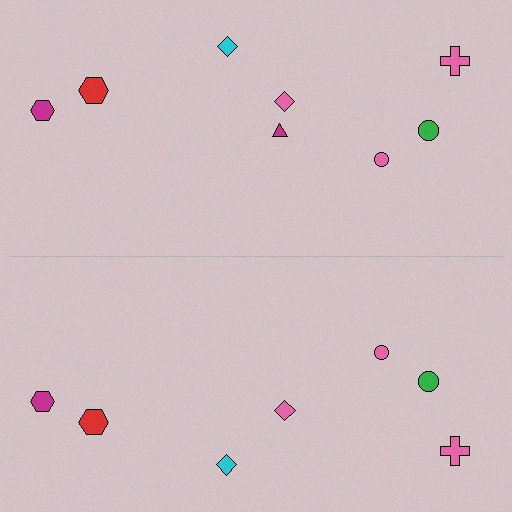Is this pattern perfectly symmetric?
No, the pattern is not perfectly symmetric. A magenta triangle is missing from the bottom side.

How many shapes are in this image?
There are 15 shapes in this image.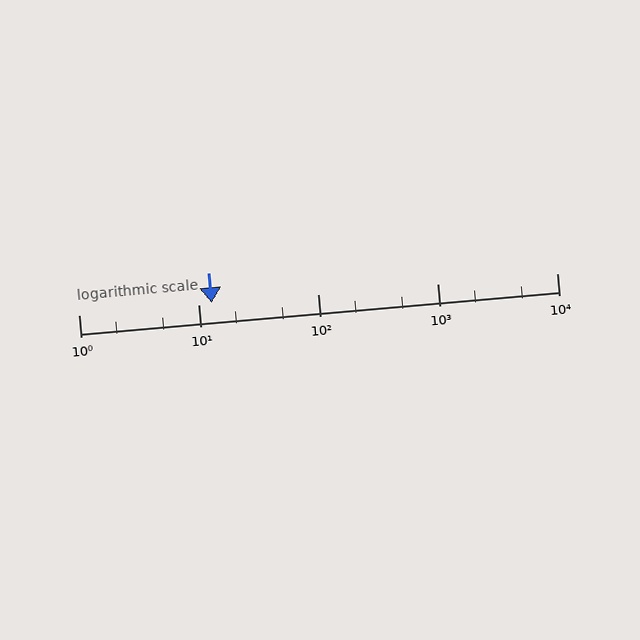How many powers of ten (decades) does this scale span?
The scale spans 4 decades, from 1 to 10000.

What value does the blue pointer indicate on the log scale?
The pointer indicates approximately 13.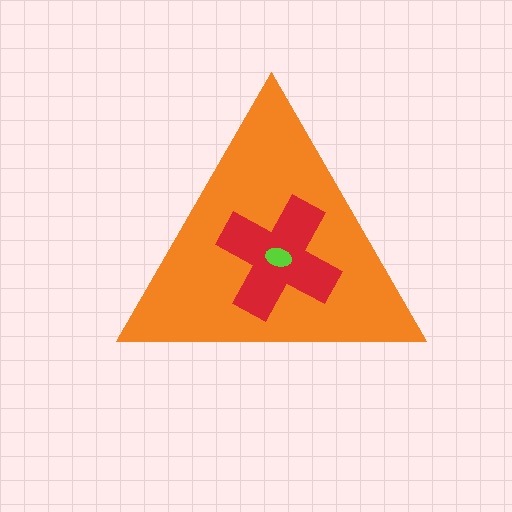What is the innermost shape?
The lime ellipse.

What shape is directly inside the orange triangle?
The red cross.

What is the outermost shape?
The orange triangle.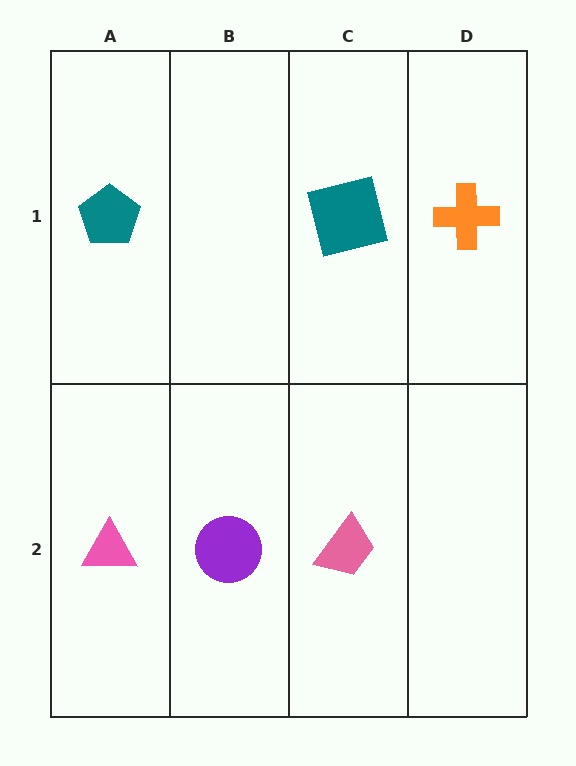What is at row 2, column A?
A pink triangle.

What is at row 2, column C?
A pink trapezoid.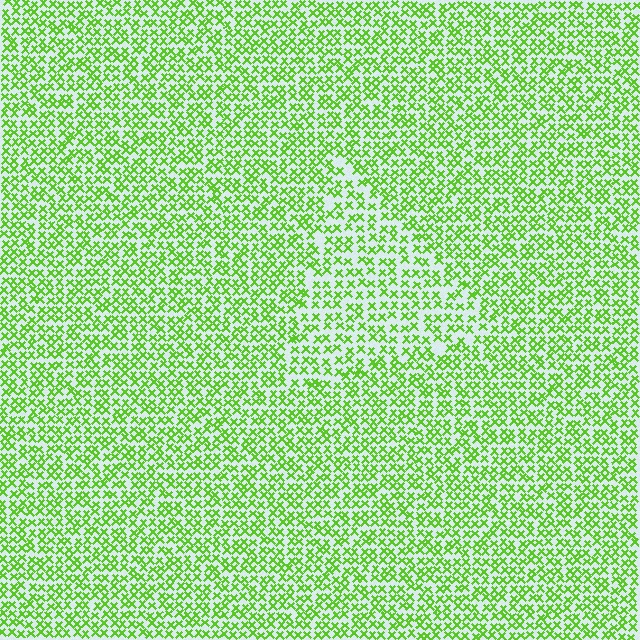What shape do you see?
I see a triangle.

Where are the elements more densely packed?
The elements are more densely packed outside the triangle boundary.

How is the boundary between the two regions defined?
The boundary is defined by a change in element density (approximately 1.4x ratio). All elements are the same color, size, and shape.